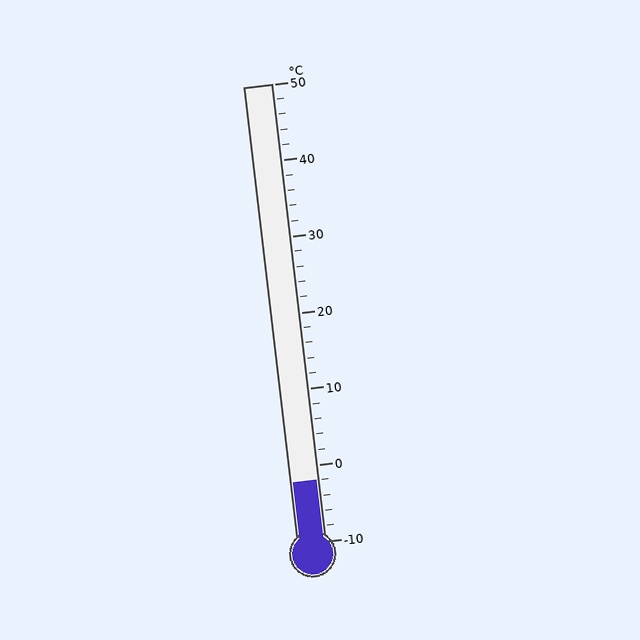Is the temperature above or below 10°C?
The temperature is below 10°C.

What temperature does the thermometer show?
The thermometer shows approximately -2°C.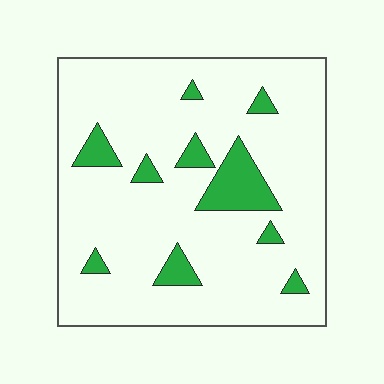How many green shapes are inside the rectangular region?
10.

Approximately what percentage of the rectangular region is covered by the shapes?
Approximately 10%.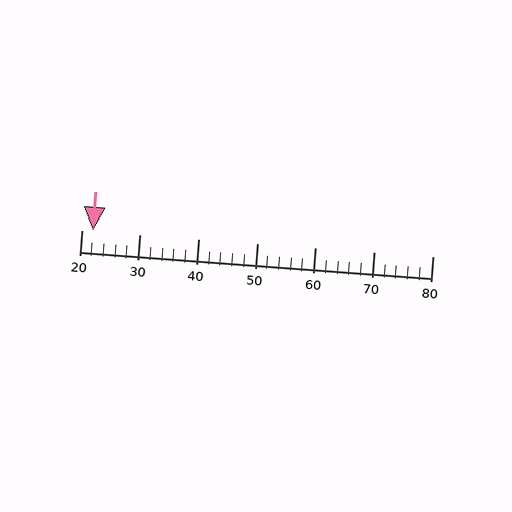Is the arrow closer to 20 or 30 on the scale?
The arrow is closer to 20.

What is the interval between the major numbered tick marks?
The major tick marks are spaced 10 units apart.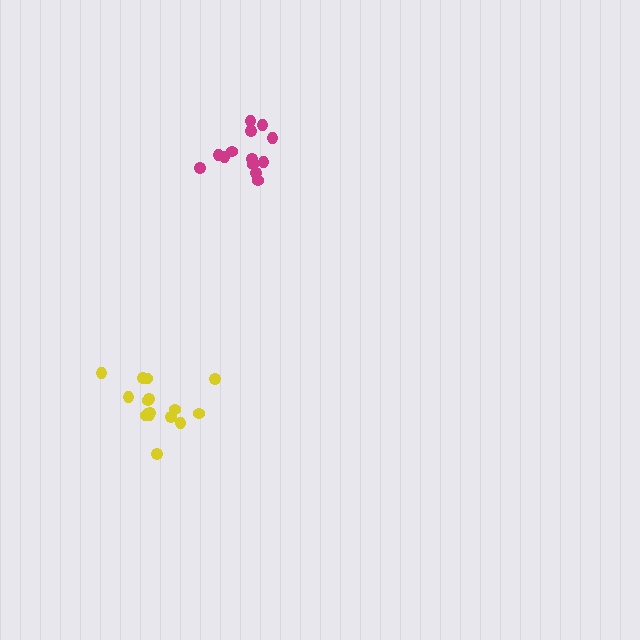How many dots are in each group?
Group 1: 13 dots, Group 2: 16 dots (29 total).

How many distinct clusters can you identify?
There are 2 distinct clusters.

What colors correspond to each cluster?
The clusters are colored: magenta, yellow.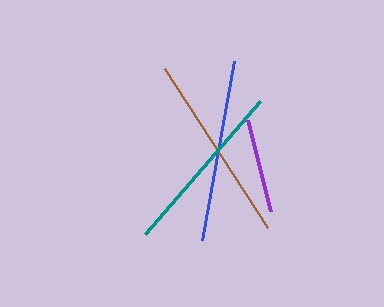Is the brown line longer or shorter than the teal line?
The brown line is longer than the teal line.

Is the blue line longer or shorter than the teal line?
The blue line is longer than the teal line.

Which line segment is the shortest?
The purple line is the shortest at approximately 94 pixels.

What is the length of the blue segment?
The blue segment is approximately 183 pixels long.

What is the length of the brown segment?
The brown segment is approximately 189 pixels long.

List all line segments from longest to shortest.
From longest to shortest: brown, blue, teal, purple.